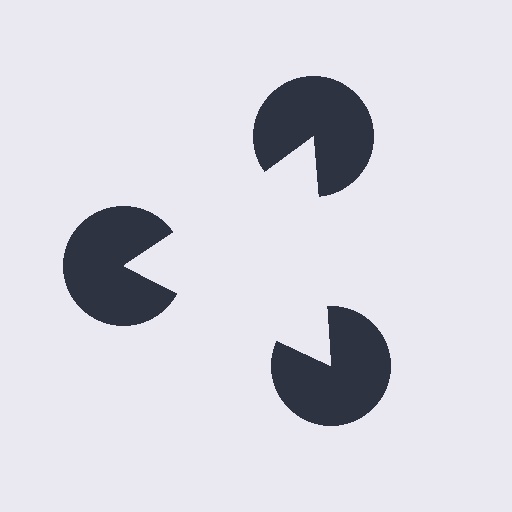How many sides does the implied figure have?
3 sides.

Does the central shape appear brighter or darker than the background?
It typically appears slightly brighter than the background, even though no actual brightness change is drawn.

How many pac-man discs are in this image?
There are 3 — one at each vertex of the illusory triangle.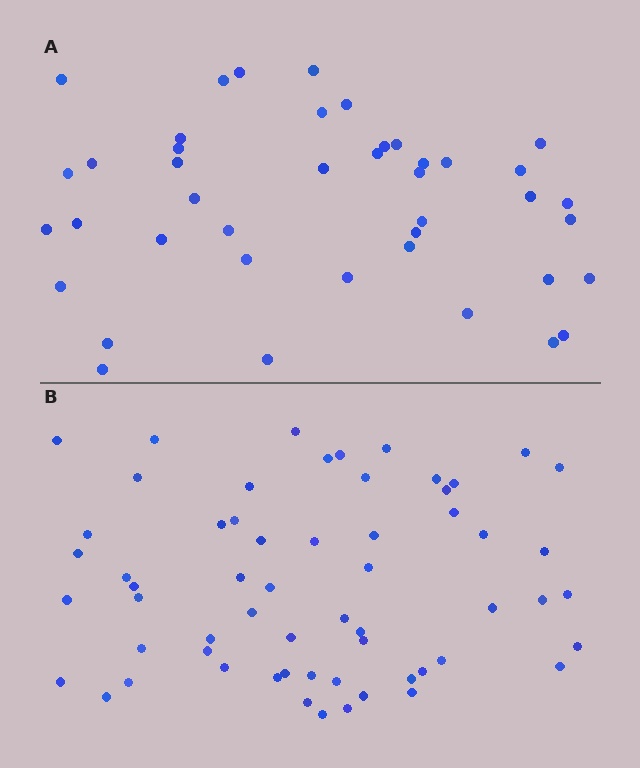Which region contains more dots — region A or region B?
Region B (the bottom region) has more dots.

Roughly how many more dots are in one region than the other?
Region B has approximately 20 more dots than region A.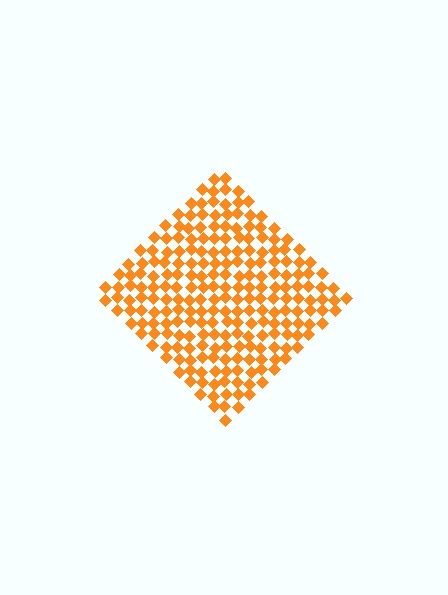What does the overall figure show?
The overall figure shows a diamond.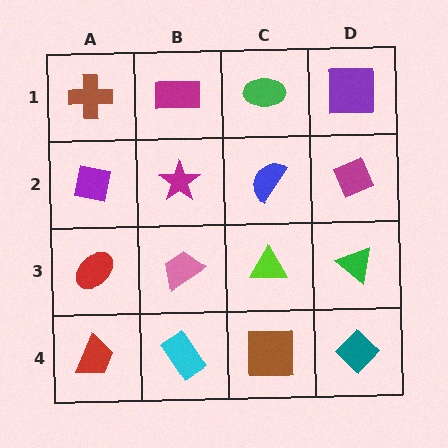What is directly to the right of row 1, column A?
A magenta rectangle.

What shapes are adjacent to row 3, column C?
A blue semicircle (row 2, column C), a brown square (row 4, column C), a pink trapezoid (row 3, column B), a green triangle (row 3, column D).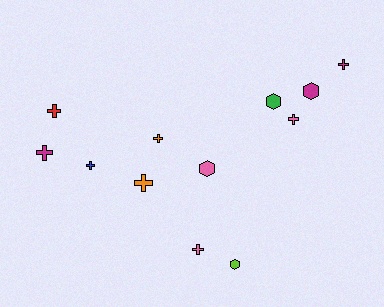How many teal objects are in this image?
There are no teal objects.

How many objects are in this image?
There are 12 objects.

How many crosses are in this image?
There are 8 crosses.